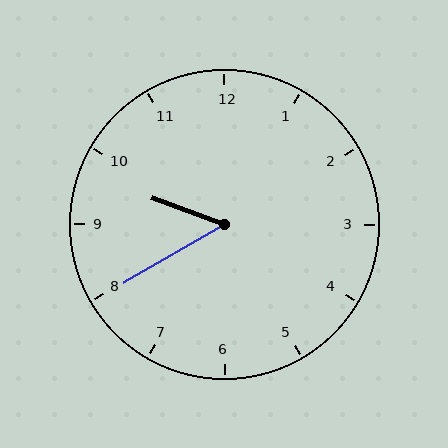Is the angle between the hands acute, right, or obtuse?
It is acute.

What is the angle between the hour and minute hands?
Approximately 50 degrees.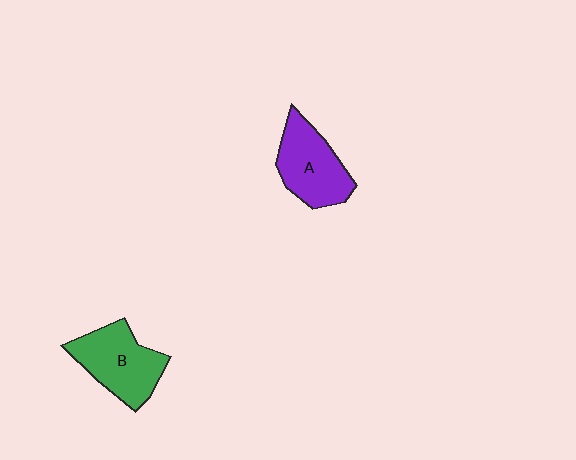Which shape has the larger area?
Shape B (green).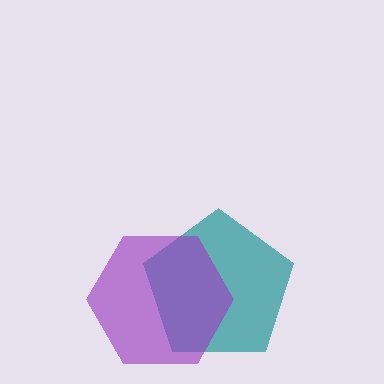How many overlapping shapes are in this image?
There are 2 overlapping shapes in the image.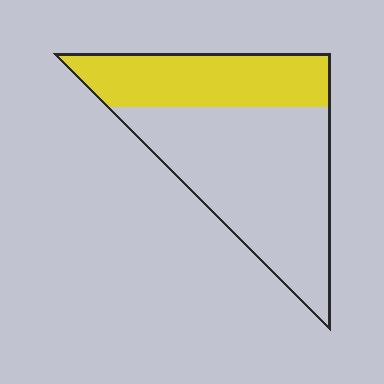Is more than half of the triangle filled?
No.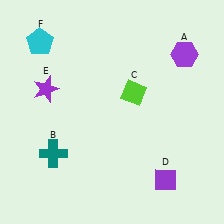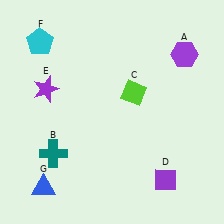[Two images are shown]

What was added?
A blue triangle (G) was added in Image 2.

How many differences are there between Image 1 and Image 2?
There is 1 difference between the two images.